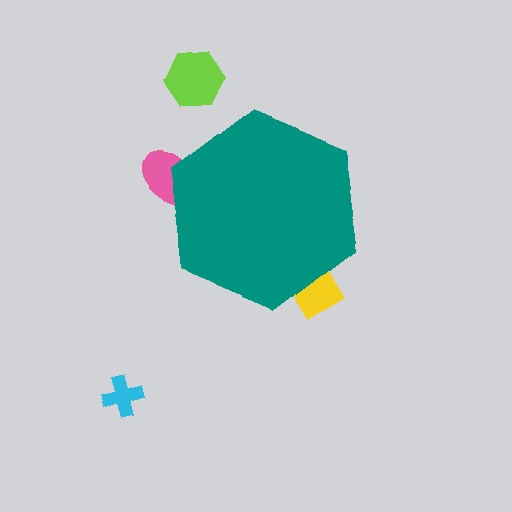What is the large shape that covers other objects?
A teal hexagon.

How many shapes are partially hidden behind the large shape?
2 shapes are partially hidden.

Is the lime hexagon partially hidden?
No, the lime hexagon is fully visible.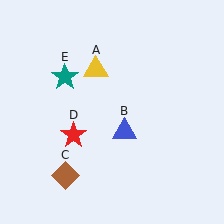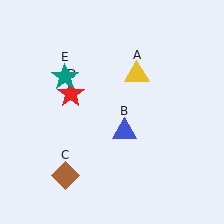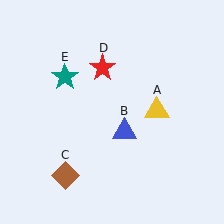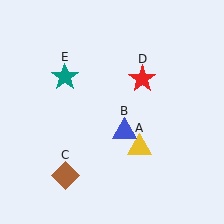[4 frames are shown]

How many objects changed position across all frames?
2 objects changed position: yellow triangle (object A), red star (object D).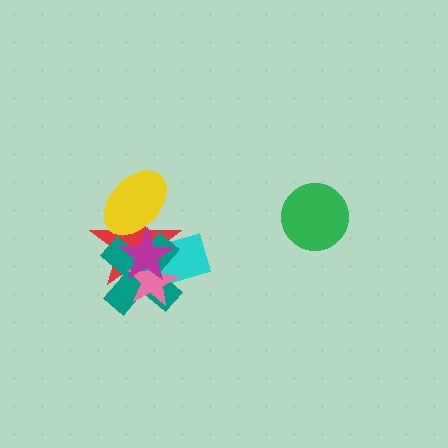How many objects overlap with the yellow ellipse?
3 objects overlap with the yellow ellipse.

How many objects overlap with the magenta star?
5 objects overlap with the magenta star.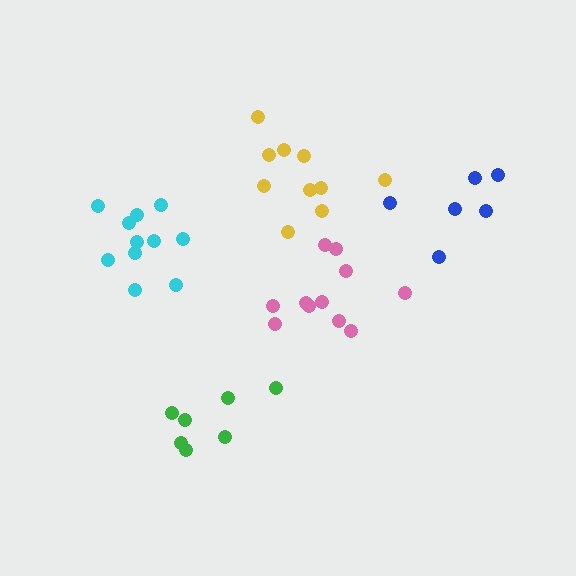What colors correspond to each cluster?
The clusters are colored: pink, blue, yellow, cyan, green.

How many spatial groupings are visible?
There are 5 spatial groupings.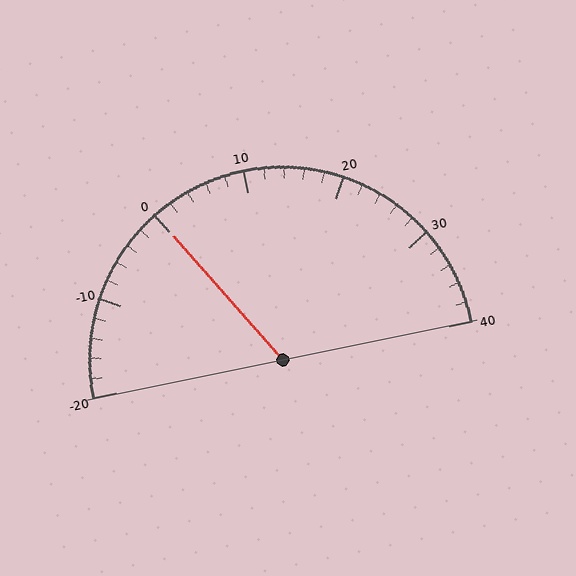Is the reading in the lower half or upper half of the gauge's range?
The reading is in the lower half of the range (-20 to 40).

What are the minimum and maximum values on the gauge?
The gauge ranges from -20 to 40.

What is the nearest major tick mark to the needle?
The nearest major tick mark is 0.